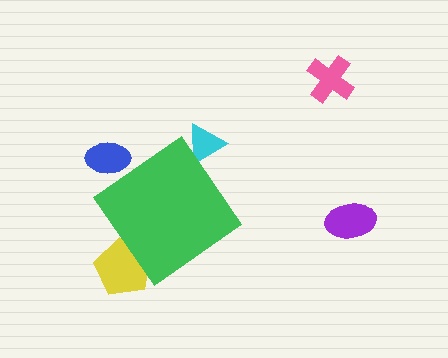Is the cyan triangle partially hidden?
Yes, the cyan triangle is partially hidden behind the green diamond.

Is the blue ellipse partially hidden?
Yes, the blue ellipse is partially hidden behind the green diamond.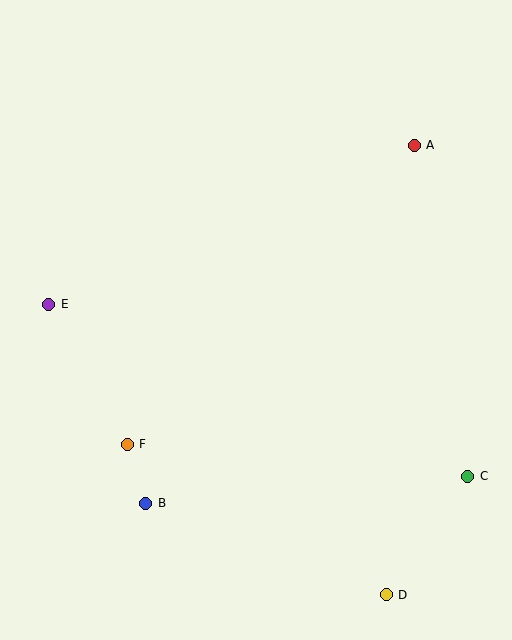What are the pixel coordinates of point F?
Point F is at (127, 444).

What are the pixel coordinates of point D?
Point D is at (386, 595).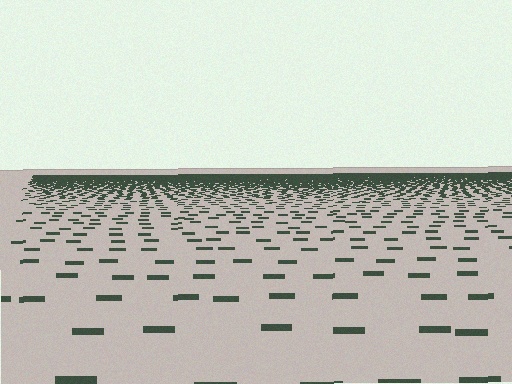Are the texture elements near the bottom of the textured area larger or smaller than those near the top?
Larger. Near the bottom, elements are closer to the viewer and appear at a bigger on-screen size.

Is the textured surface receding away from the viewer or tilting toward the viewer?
The surface is receding away from the viewer. Texture elements get smaller and denser toward the top.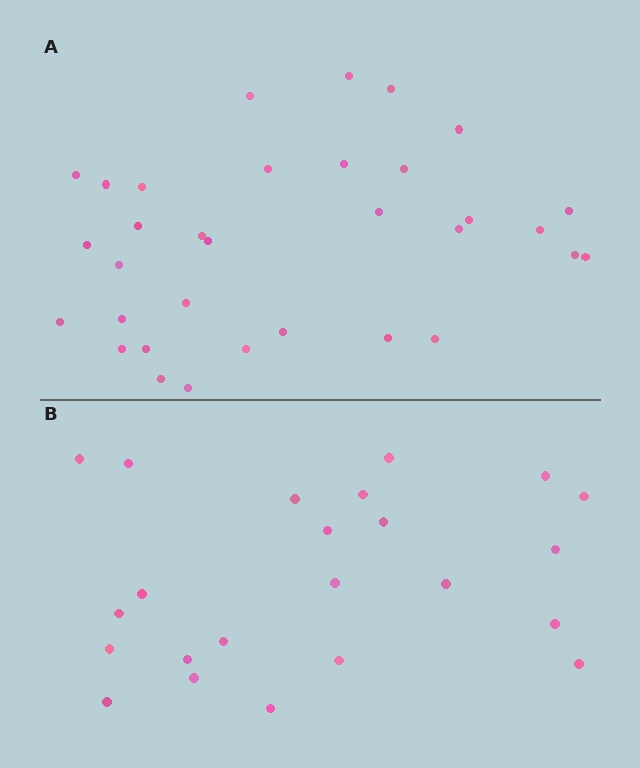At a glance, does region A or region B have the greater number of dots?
Region A (the top region) has more dots.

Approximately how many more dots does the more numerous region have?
Region A has roughly 10 or so more dots than region B.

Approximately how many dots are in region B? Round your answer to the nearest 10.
About 20 dots. (The exact count is 23, which rounds to 20.)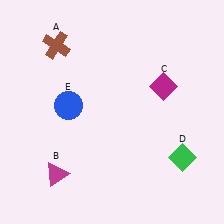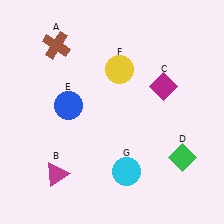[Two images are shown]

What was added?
A yellow circle (F), a cyan circle (G) were added in Image 2.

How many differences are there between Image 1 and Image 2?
There are 2 differences between the two images.